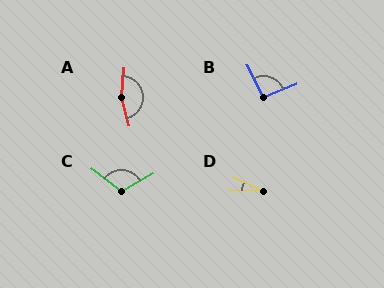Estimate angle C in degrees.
Approximately 114 degrees.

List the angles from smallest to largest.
D (23°), B (95°), C (114°), A (161°).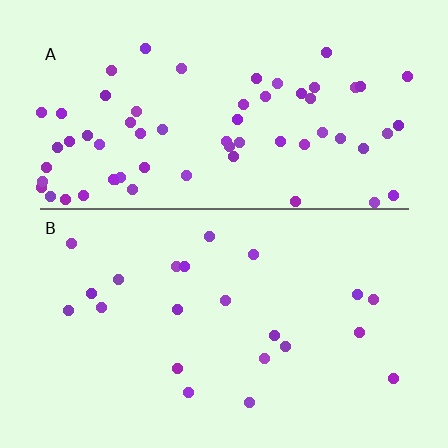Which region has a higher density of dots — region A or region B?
A (the top).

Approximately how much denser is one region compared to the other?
Approximately 2.9× — region A over region B.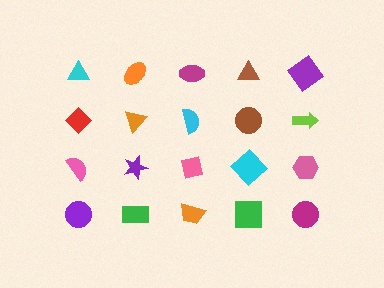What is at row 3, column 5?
A pink hexagon.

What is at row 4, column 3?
An orange trapezoid.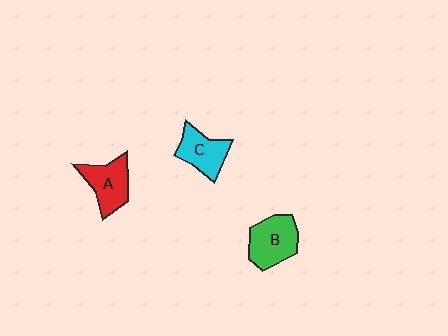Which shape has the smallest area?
Shape C (cyan).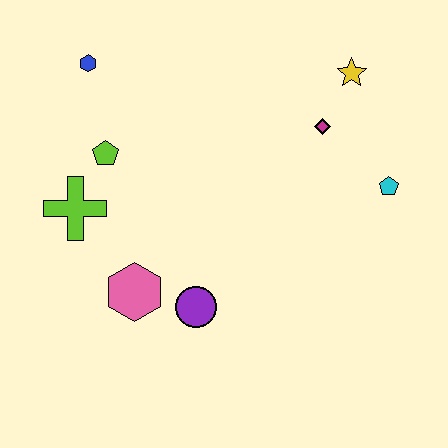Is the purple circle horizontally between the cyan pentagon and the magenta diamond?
No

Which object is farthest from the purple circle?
The yellow star is farthest from the purple circle.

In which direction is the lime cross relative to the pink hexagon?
The lime cross is above the pink hexagon.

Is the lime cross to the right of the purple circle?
No